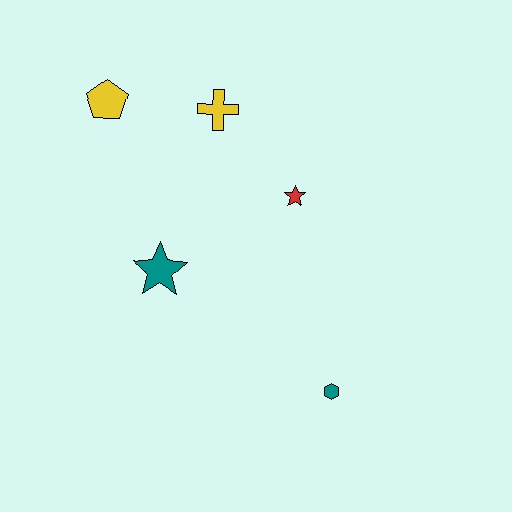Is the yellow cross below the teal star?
No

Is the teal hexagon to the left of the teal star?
No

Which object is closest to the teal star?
The red star is closest to the teal star.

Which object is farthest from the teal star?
The teal hexagon is farthest from the teal star.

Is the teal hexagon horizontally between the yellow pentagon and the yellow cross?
No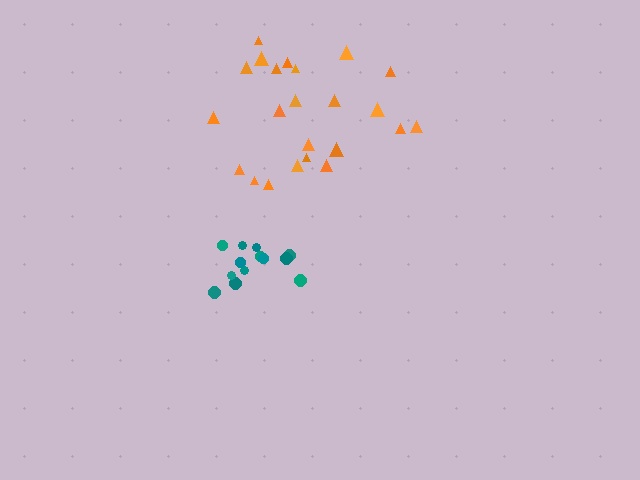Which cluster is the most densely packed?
Teal.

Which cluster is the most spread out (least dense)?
Orange.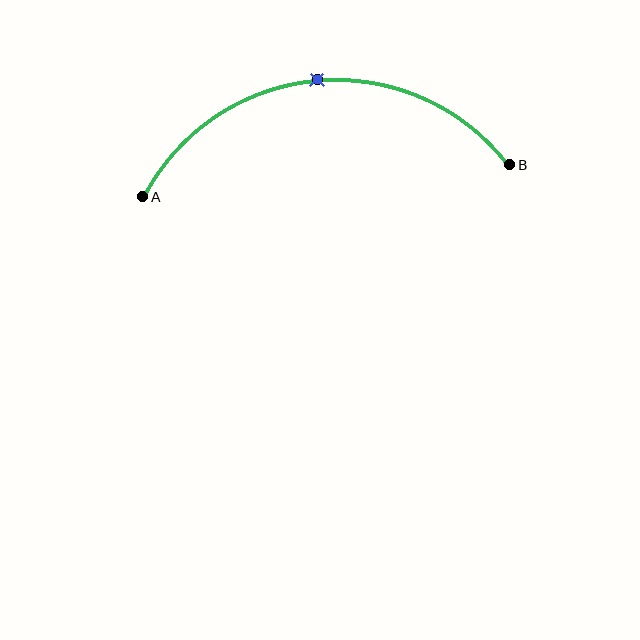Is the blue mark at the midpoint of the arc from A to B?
Yes. The blue mark lies on the arc at equal arc-length from both A and B — it is the arc midpoint.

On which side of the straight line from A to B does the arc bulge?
The arc bulges above the straight line connecting A and B.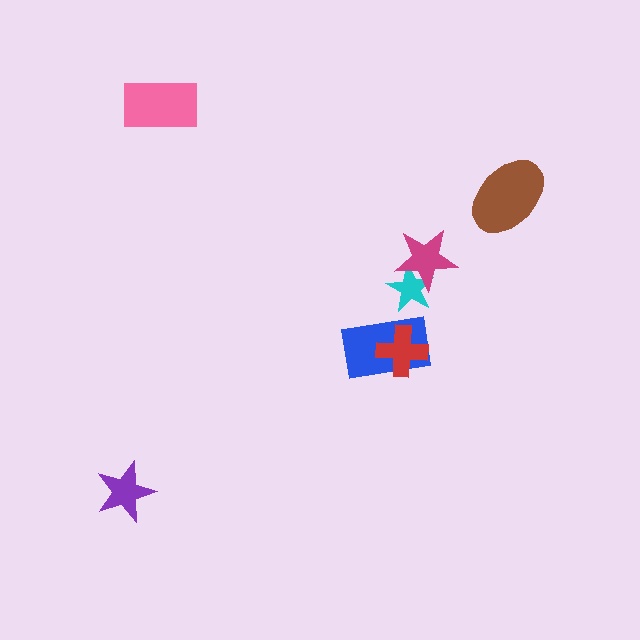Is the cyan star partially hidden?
Yes, it is partially covered by another shape.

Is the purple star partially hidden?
No, no other shape covers it.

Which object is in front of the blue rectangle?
The red cross is in front of the blue rectangle.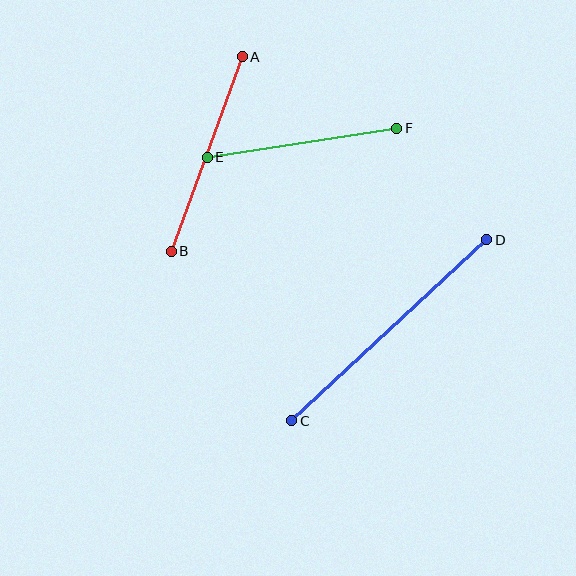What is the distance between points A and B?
The distance is approximately 207 pixels.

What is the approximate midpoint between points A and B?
The midpoint is at approximately (207, 154) pixels.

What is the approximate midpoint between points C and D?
The midpoint is at approximately (389, 330) pixels.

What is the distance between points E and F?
The distance is approximately 192 pixels.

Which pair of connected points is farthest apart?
Points C and D are farthest apart.